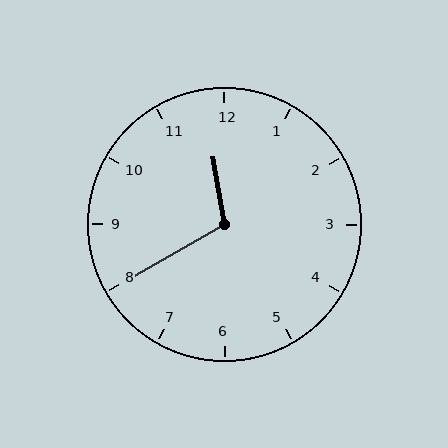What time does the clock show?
11:40.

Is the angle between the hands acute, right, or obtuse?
It is obtuse.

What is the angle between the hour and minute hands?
Approximately 110 degrees.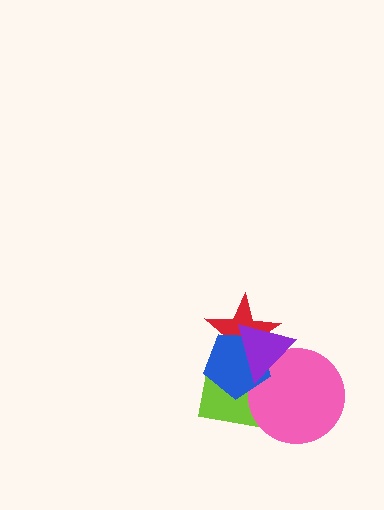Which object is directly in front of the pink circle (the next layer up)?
The blue pentagon is directly in front of the pink circle.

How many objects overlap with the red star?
3 objects overlap with the red star.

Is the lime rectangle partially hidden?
Yes, it is partially covered by another shape.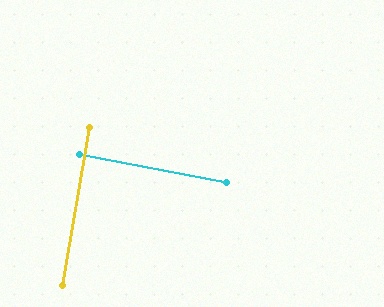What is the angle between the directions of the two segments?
Approximately 89 degrees.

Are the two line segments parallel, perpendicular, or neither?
Perpendicular — they meet at approximately 89°.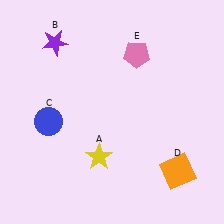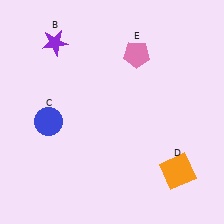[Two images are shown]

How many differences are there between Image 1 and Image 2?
There is 1 difference between the two images.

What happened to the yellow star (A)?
The yellow star (A) was removed in Image 2. It was in the bottom-left area of Image 1.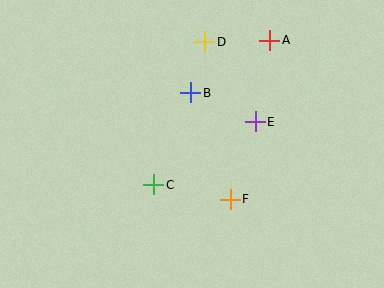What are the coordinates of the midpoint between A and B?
The midpoint between A and B is at (230, 66).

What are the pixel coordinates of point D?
Point D is at (205, 42).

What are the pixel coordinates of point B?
Point B is at (191, 93).